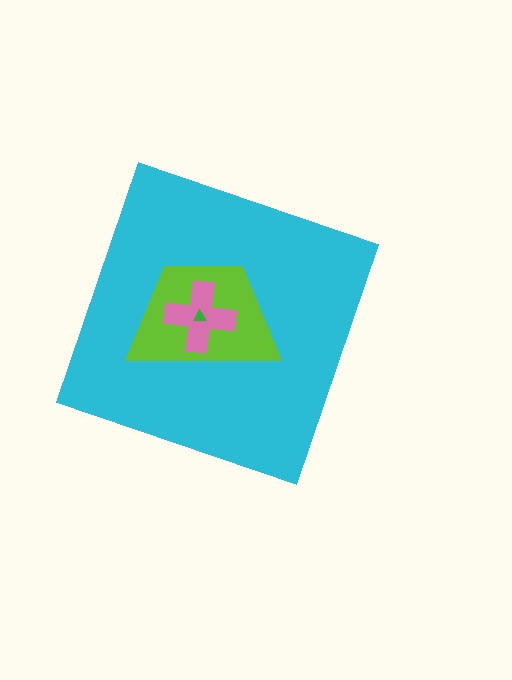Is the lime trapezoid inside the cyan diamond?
Yes.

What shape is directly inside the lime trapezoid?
The pink cross.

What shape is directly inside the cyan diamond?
The lime trapezoid.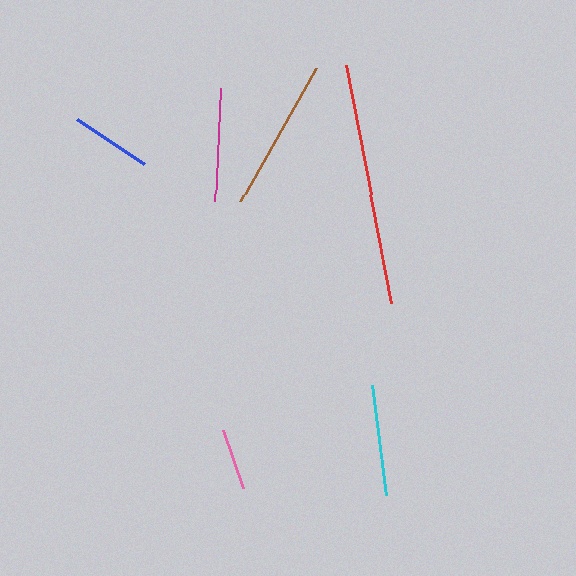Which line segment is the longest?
The red line is the longest at approximately 242 pixels.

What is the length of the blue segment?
The blue segment is approximately 80 pixels long.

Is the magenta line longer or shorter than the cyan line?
The magenta line is longer than the cyan line.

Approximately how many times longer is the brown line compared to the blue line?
The brown line is approximately 1.9 times the length of the blue line.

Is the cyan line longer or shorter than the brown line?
The brown line is longer than the cyan line.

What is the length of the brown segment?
The brown segment is approximately 152 pixels long.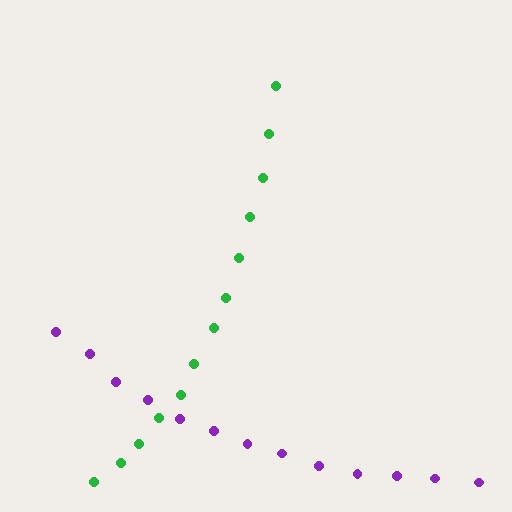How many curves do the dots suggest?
There are 2 distinct paths.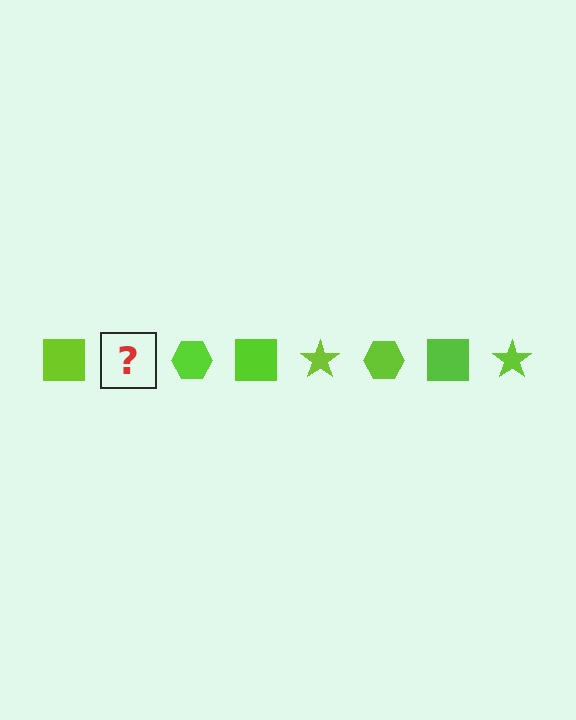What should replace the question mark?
The question mark should be replaced with a lime star.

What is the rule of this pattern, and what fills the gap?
The rule is that the pattern cycles through square, star, hexagon shapes in lime. The gap should be filled with a lime star.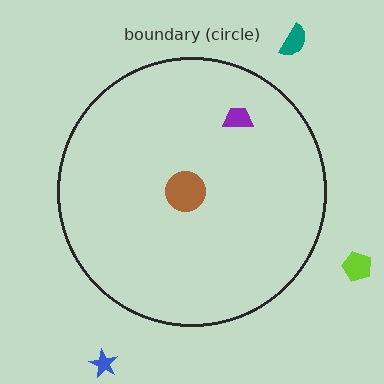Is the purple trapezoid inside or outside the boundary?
Inside.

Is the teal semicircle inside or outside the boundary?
Outside.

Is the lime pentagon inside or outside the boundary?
Outside.